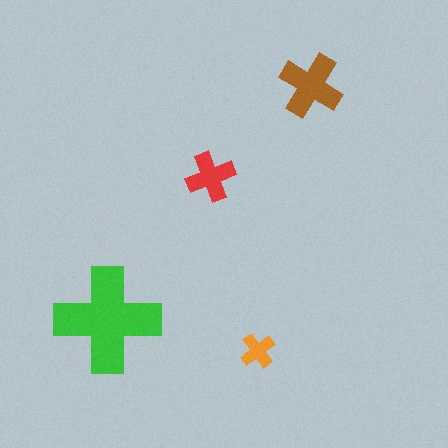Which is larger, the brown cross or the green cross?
The green one.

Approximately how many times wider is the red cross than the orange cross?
About 1.5 times wider.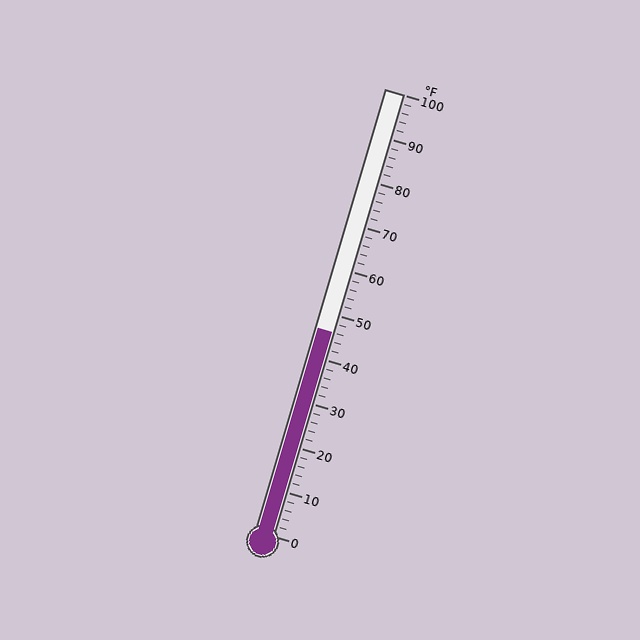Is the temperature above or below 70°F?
The temperature is below 70°F.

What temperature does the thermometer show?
The thermometer shows approximately 46°F.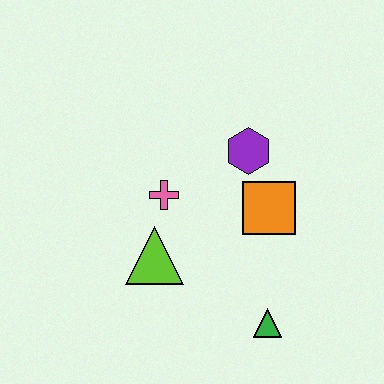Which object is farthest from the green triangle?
The purple hexagon is farthest from the green triangle.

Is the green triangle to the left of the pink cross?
No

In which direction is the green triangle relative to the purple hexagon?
The green triangle is below the purple hexagon.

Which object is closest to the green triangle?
The orange square is closest to the green triangle.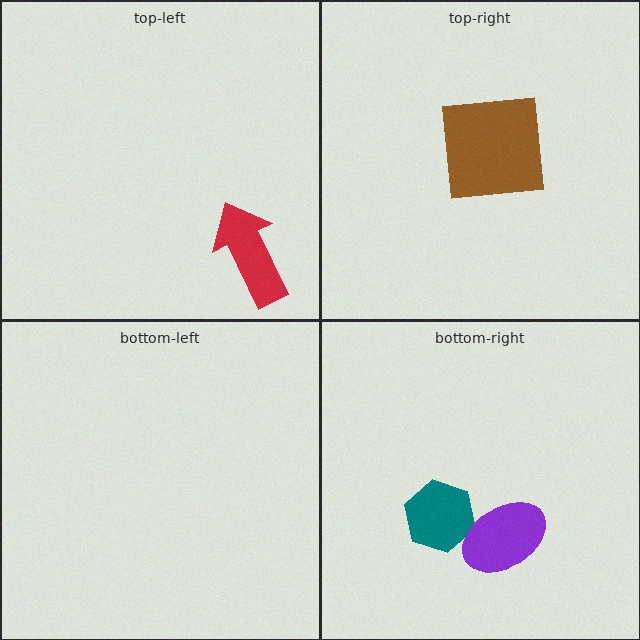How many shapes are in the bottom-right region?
2.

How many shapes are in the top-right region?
1.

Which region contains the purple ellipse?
The bottom-right region.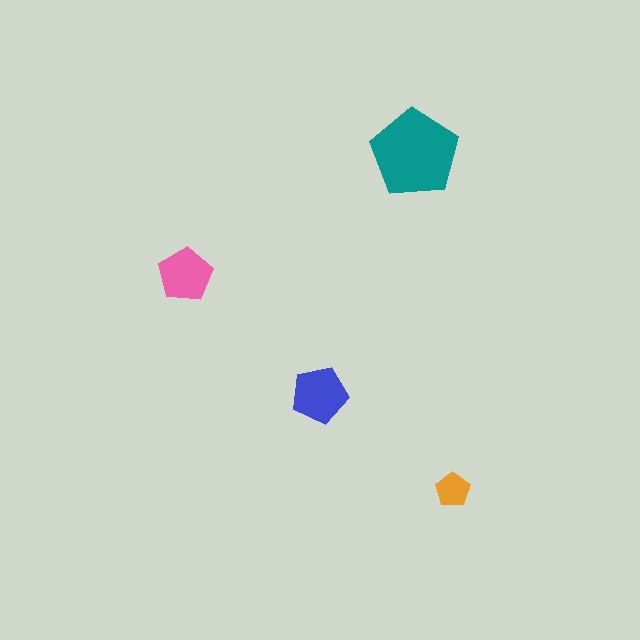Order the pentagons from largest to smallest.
the teal one, the blue one, the pink one, the orange one.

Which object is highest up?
The teal pentagon is topmost.